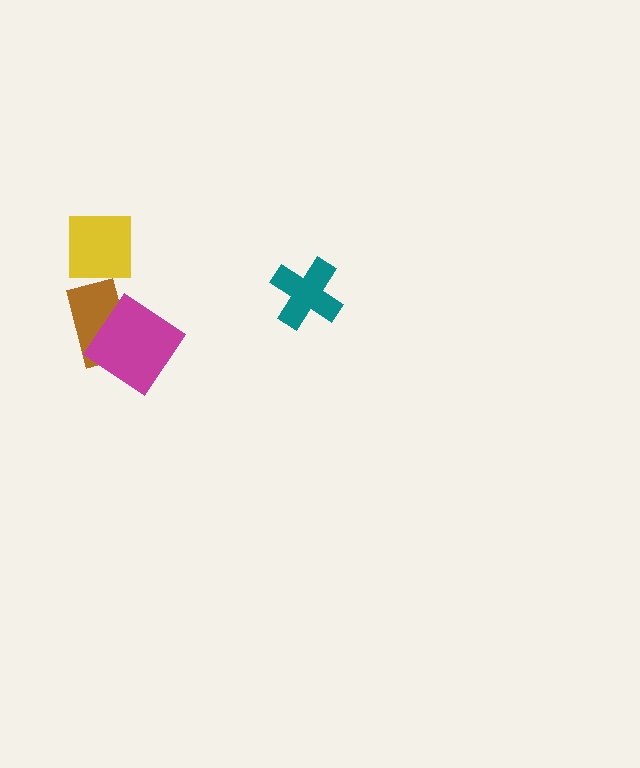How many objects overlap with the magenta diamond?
1 object overlaps with the magenta diamond.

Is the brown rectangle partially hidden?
Yes, it is partially covered by another shape.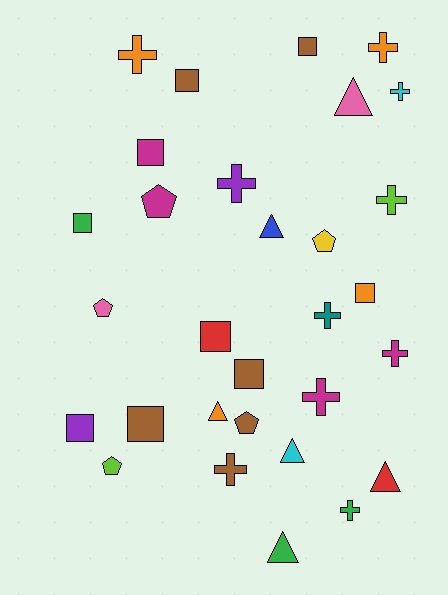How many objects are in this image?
There are 30 objects.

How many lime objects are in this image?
There are 2 lime objects.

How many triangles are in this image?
There are 6 triangles.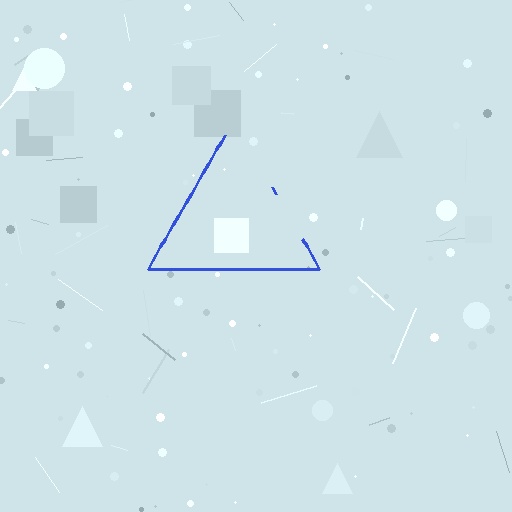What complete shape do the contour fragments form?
The contour fragments form a triangle.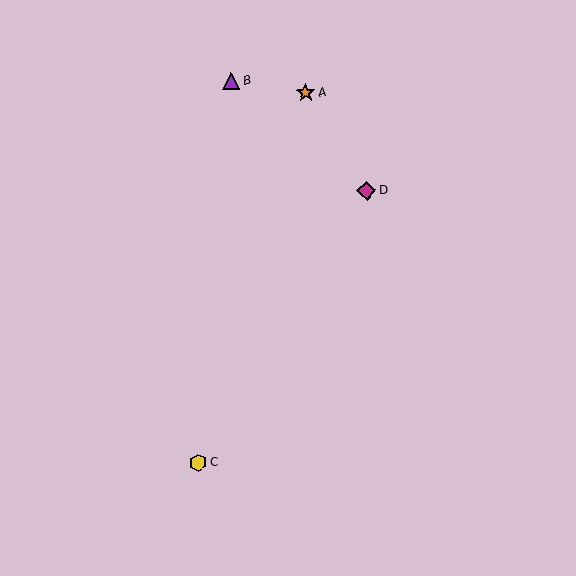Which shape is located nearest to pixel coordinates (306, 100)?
The orange star (labeled A) at (306, 93) is nearest to that location.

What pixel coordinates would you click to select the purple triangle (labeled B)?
Click at (231, 81) to select the purple triangle B.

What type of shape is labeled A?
Shape A is an orange star.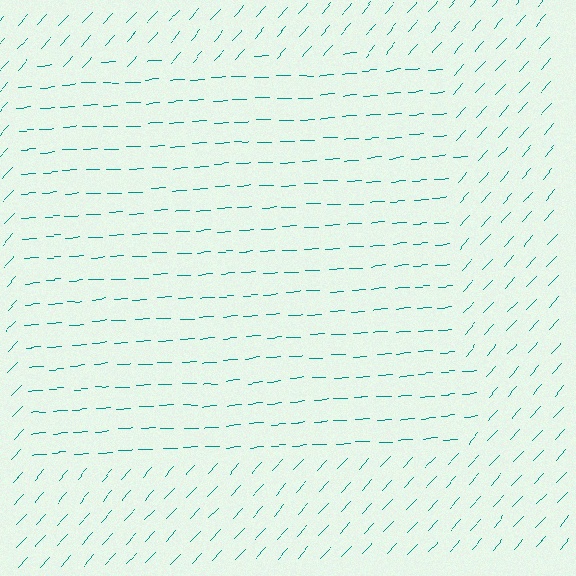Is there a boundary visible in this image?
Yes, there is a texture boundary formed by a change in line orientation.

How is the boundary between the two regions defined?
The boundary is defined purely by a change in line orientation (approximately 45 degrees difference). All lines are the same color and thickness.